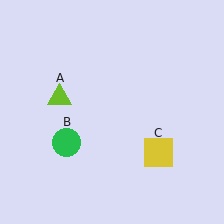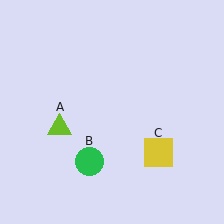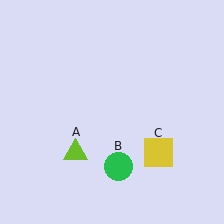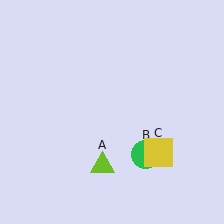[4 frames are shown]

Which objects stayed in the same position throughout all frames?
Yellow square (object C) remained stationary.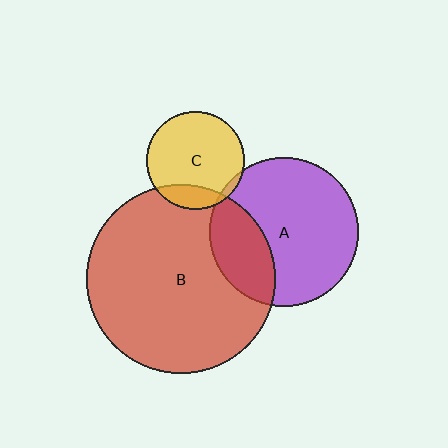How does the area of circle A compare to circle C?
Approximately 2.3 times.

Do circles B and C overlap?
Yes.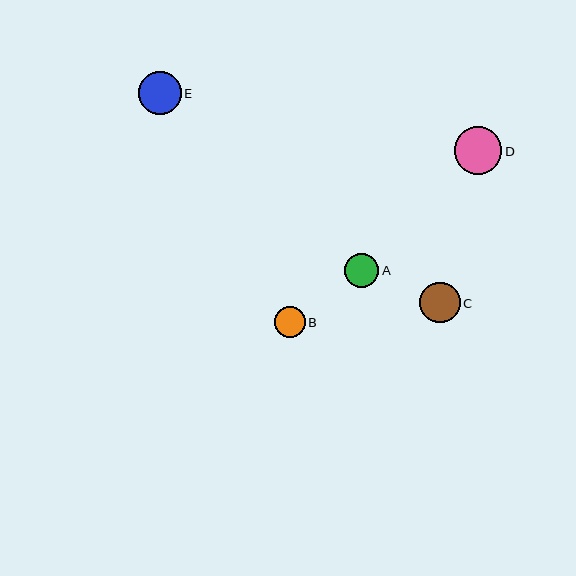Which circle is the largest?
Circle D is the largest with a size of approximately 48 pixels.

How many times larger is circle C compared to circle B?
Circle C is approximately 1.3 times the size of circle B.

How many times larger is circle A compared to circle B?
Circle A is approximately 1.1 times the size of circle B.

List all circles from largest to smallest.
From largest to smallest: D, E, C, A, B.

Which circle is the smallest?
Circle B is the smallest with a size of approximately 31 pixels.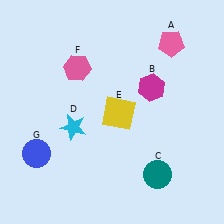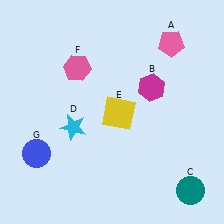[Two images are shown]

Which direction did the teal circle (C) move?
The teal circle (C) moved right.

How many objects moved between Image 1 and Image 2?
1 object moved between the two images.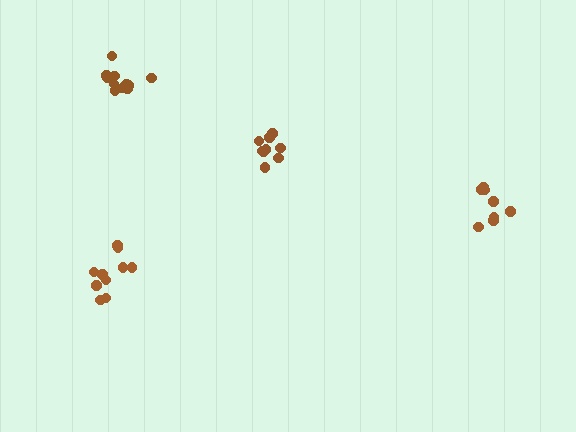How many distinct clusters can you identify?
There are 4 distinct clusters.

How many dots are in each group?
Group 1: 10 dots, Group 2: 10 dots, Group 3: 8 dots, Group 4: 11 dots (39 total).